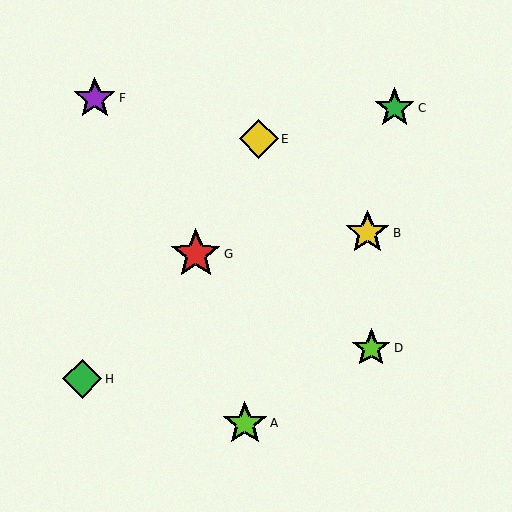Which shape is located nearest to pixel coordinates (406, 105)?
The green star (labeled C) at (395, 108) is nearest to that location.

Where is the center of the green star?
The center of the green star is at (395, 108).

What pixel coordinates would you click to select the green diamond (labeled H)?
Click at (82, 379) to select the green diamond H.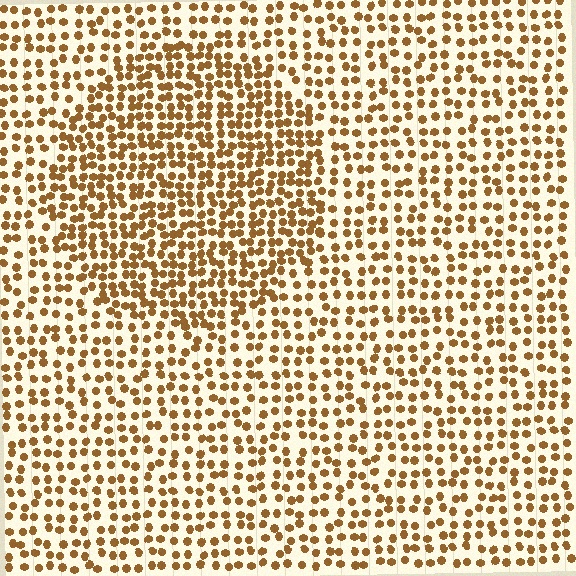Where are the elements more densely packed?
The elements are more densely packed inside the circle boundary.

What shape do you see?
I see a circle.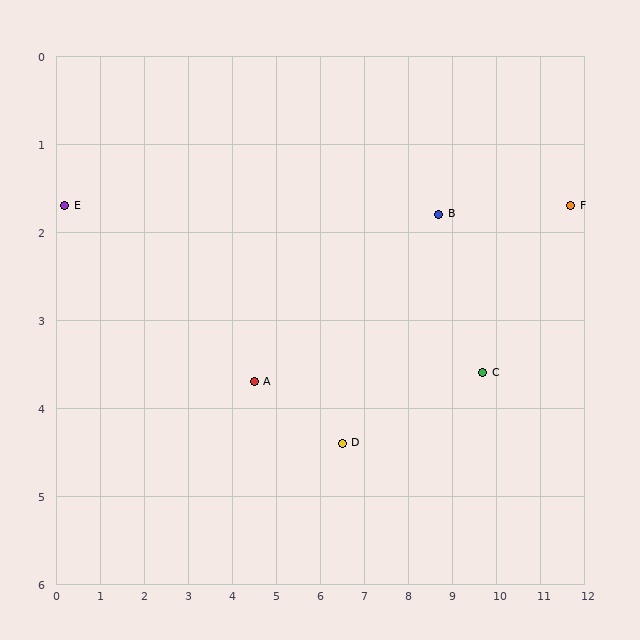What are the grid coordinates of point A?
Point A is at approximately (4.5, 3.7).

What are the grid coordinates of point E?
Point E is at approximately (0.2, 1.7).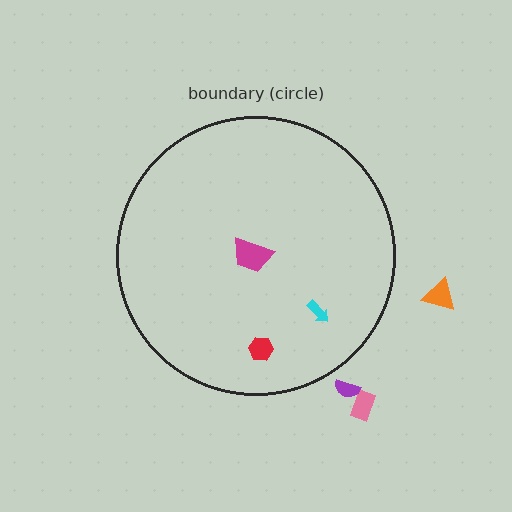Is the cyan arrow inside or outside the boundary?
Inside.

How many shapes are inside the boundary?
3 inside, 3 outside.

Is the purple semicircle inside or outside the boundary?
Outside.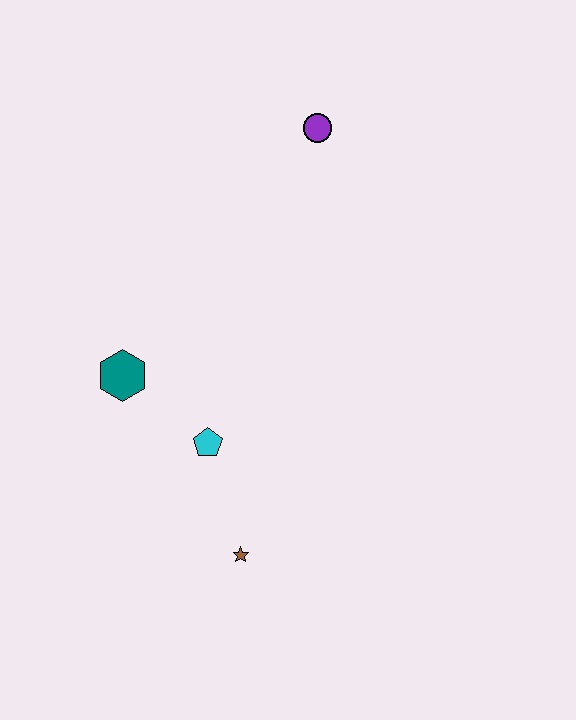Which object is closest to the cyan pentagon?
The teal hexagon is closest to the cyan pentagon.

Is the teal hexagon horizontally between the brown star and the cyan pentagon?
No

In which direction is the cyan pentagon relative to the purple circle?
The cyan pentagon is below the purple circle.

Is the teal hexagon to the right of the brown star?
No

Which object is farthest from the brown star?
The purple circle is farthest from the brown star.